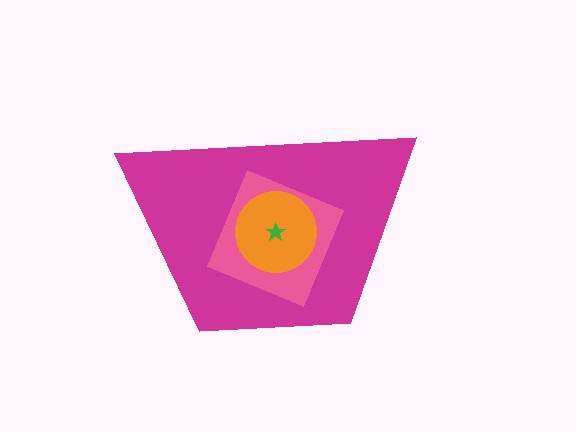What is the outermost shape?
The magenta trapezoid.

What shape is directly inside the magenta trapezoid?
The pink diamond.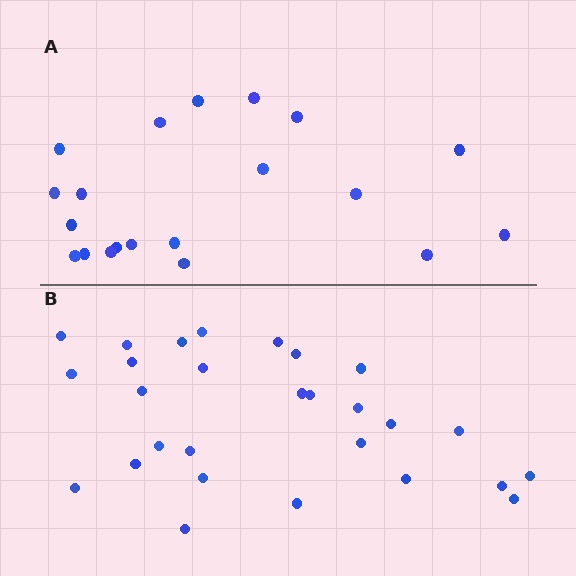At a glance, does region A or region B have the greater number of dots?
Region B (the bottom region) has more dots.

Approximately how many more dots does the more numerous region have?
Region B has roughly 8 or so more dots than region A.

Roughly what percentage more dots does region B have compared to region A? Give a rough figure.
About 40% more.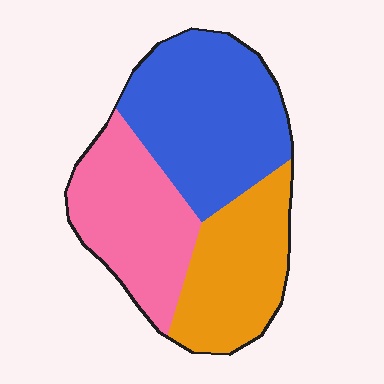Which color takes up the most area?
Blue, at roughly 40%.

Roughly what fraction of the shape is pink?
Pink takes up about one third (1/3) of the shape.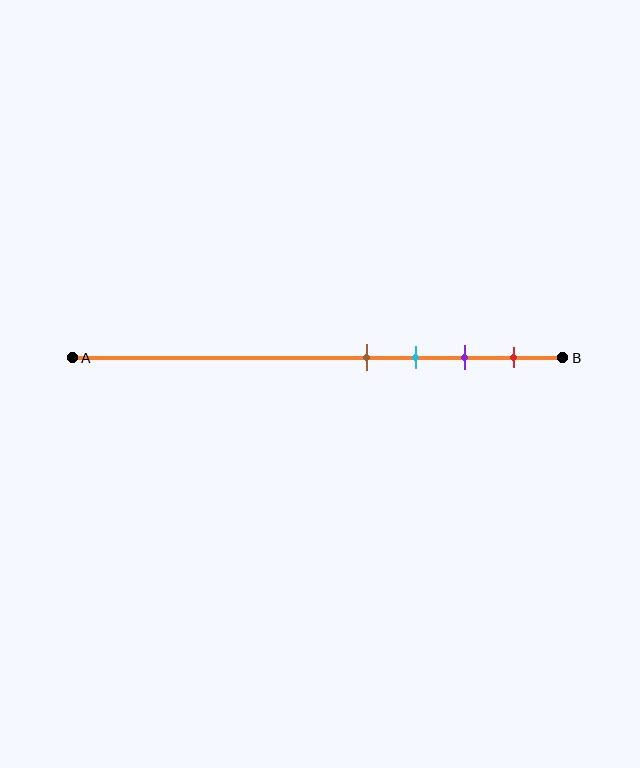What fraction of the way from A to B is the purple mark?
The purple mark is approximately 80% (0.8) of the way from A to B.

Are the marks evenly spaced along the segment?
Yes, the marks are approximately evenly spaced.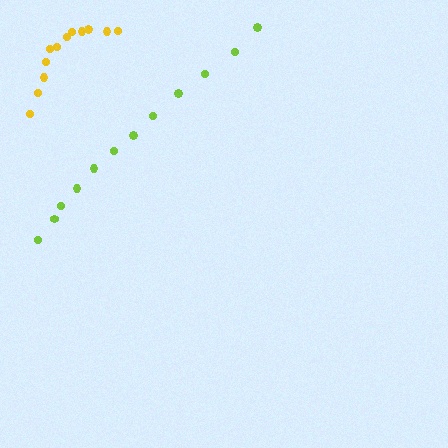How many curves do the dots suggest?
There are 2 distinct paths.